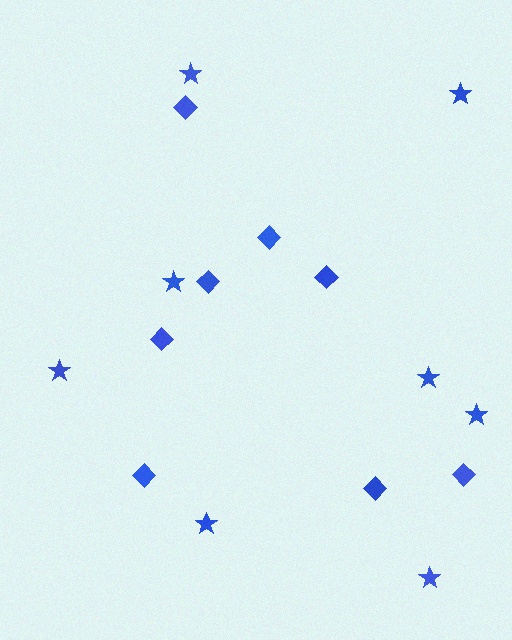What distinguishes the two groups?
There are 2 groups: one group of diamonds (8) and one group of stars (8).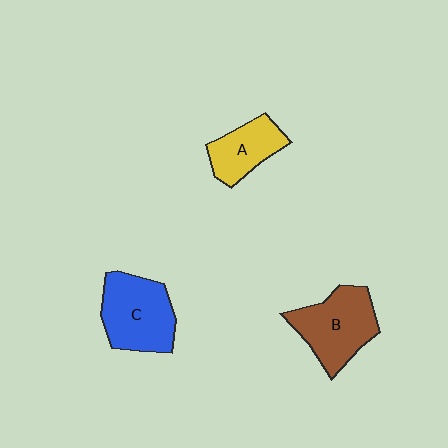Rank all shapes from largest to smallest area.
From largest to smallest: C (blue), B (brown), A (yellow).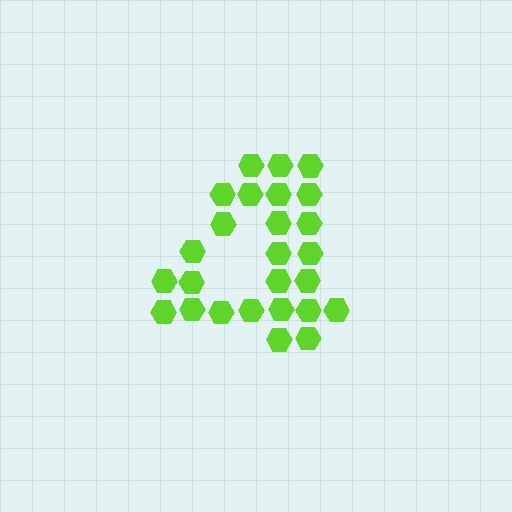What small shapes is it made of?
It is made of small hexagons.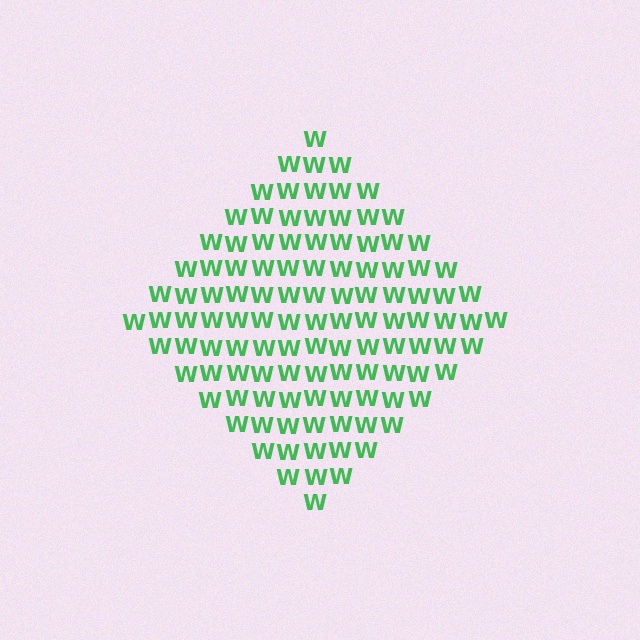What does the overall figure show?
The overall figure shows a diamond.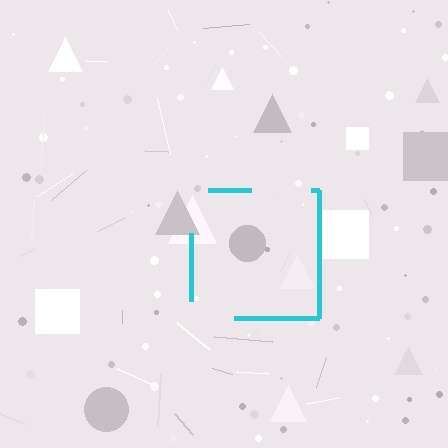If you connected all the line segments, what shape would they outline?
They would outline a square.